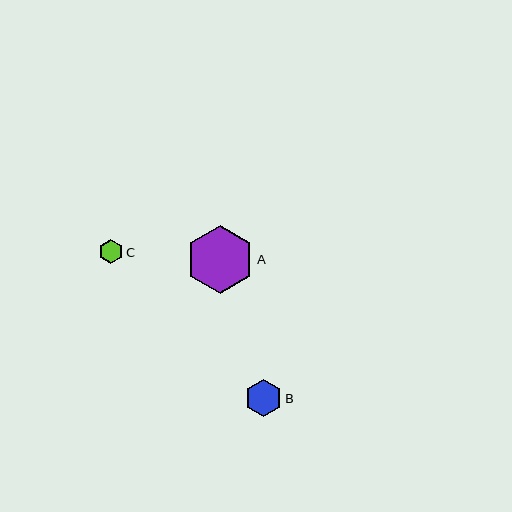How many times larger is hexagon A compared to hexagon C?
Hexagon A is approximately 2.9 times the size of hexagon C.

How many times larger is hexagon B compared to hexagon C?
Hexagon B is approximately 1.6 times the size of hexagon C.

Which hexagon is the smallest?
Hexagon C is the smallest with a size of approximately 24 pixels.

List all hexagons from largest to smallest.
From largest to smallest: A, B, C.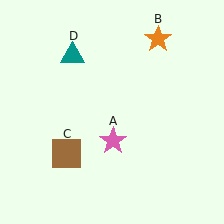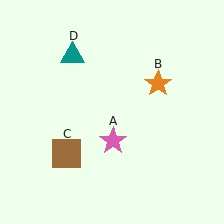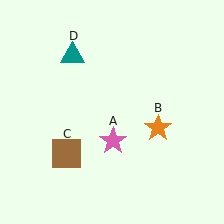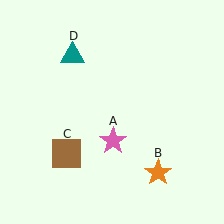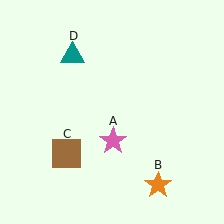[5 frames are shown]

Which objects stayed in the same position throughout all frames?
Pink star (object A) and brown square (object C) and teal triangle (object D) remained stationary.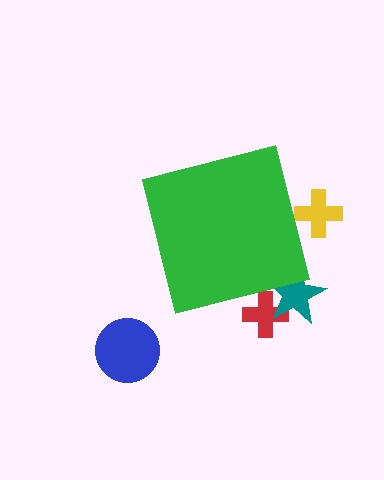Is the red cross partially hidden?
Yes, the red cross is partially hidden behind the green square.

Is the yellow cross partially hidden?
Yes, the yellow cross is partially hidden behind the green square.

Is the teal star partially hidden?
Yes, the teal star is partially hidden behind the green square.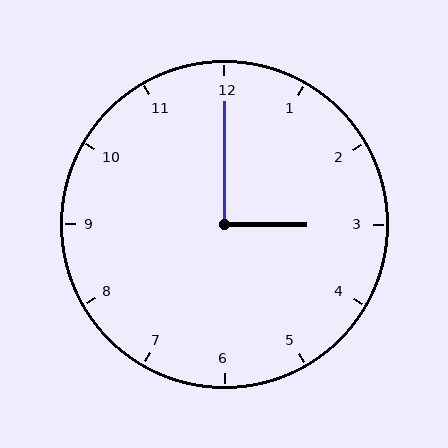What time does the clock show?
3:00.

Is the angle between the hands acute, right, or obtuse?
It is right.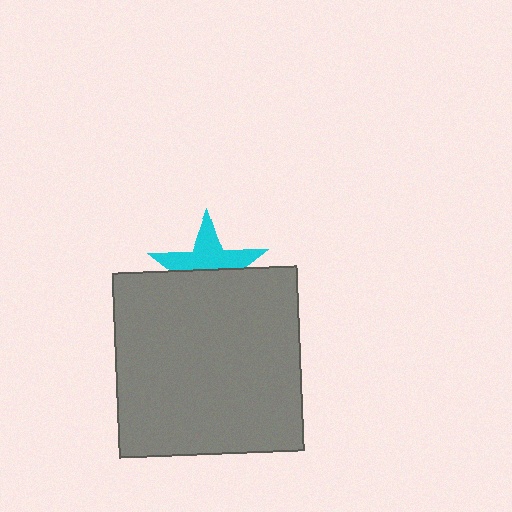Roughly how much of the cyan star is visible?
About half of it is visible (roughly 51%).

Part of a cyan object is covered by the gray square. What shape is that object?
It is a star.